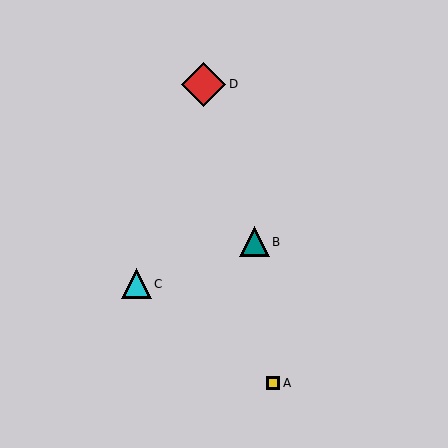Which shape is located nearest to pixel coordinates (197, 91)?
The red diamond (labeled D) at (204, 85) is nearest to that location.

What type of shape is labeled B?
Shape B is a teal triangle.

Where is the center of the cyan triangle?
The center of the cyan triangle is at (136, 284).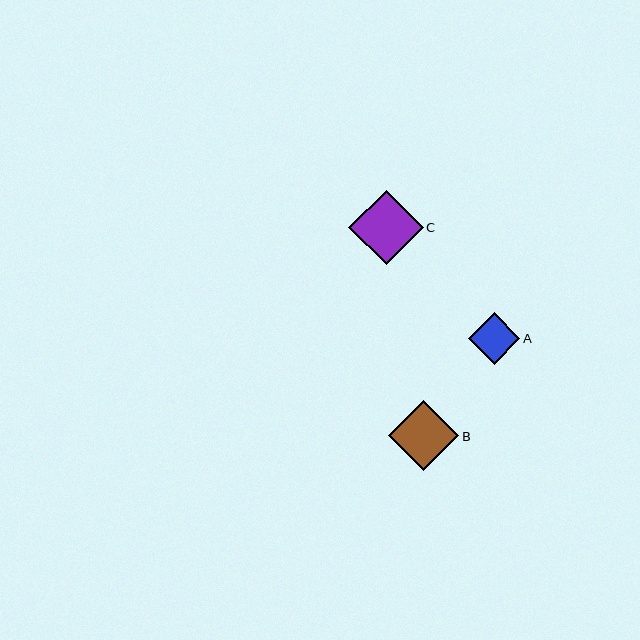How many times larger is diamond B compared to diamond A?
Diamond B is approximately 1.4 times the size of diamond A.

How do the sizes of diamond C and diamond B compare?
Diamond C and diamond B are approximately the same size.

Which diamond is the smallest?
Diamond A is the smallest with a size of approximately 51 pixels.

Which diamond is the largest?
Diamond C is the largest with a size of approximately 75 pixels.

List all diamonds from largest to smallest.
From largest to smallest: C, B, A.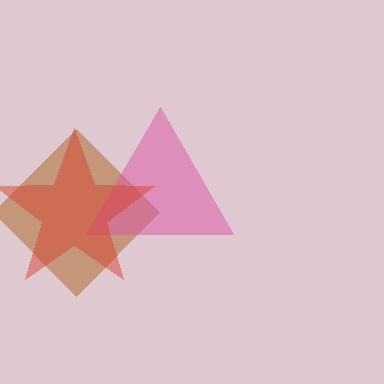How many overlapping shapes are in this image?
There are 3 overlapping shapes in the image.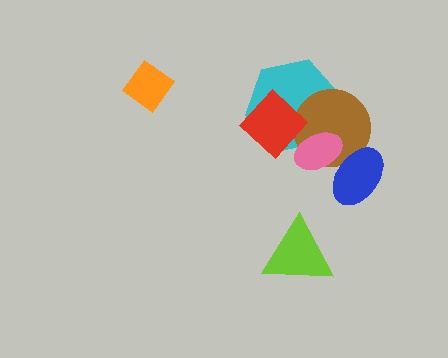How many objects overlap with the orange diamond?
0 objects overlap with the orange diamond.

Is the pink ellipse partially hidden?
Yes, it is partially covered by another shape.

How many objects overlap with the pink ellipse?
4 objects overlap with the pink ellipse.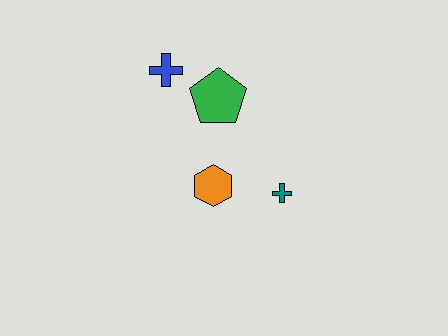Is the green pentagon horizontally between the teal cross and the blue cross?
Yes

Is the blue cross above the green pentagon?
Yes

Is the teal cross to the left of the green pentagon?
No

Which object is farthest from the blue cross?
The teal cross is farthest from the blue cross.